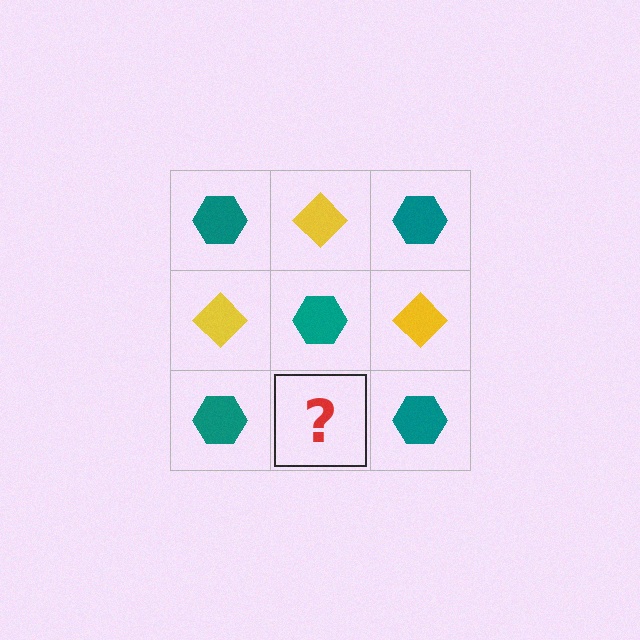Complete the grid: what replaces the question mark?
The question mark should be replaced with a yellow diamond.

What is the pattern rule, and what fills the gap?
The rule is that it alternates teal hexagon and yellow diamond in a checkerboard pattern. The gap should be filled with a yellow diamond.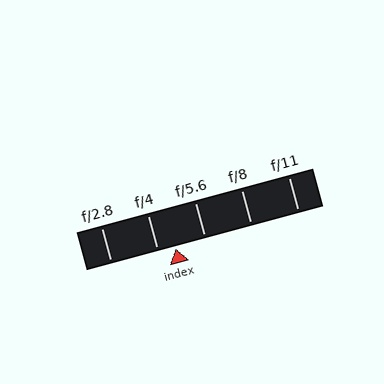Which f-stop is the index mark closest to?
The index mark is closest to f/4.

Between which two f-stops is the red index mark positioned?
The index mark is between f/4 and f/5.6.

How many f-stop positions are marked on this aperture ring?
There are 5 f-stop positions marked.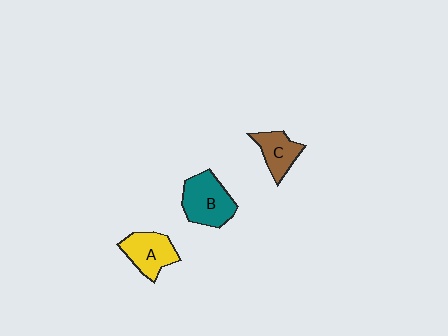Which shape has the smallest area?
Shape C (brown).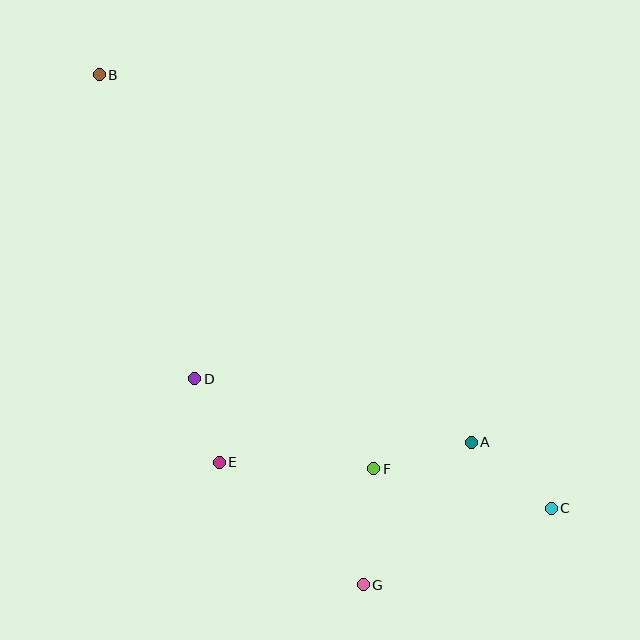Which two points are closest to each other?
Points D and E are closest to each other.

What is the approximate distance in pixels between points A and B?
The distance between A and B is approximately 523 pixels.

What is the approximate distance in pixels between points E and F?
The distance between E and F is approximately 155 pixels.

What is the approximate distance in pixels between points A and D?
The distance between A and D is approximately 284 pixels.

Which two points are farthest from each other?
Points B and C are farthest from each other.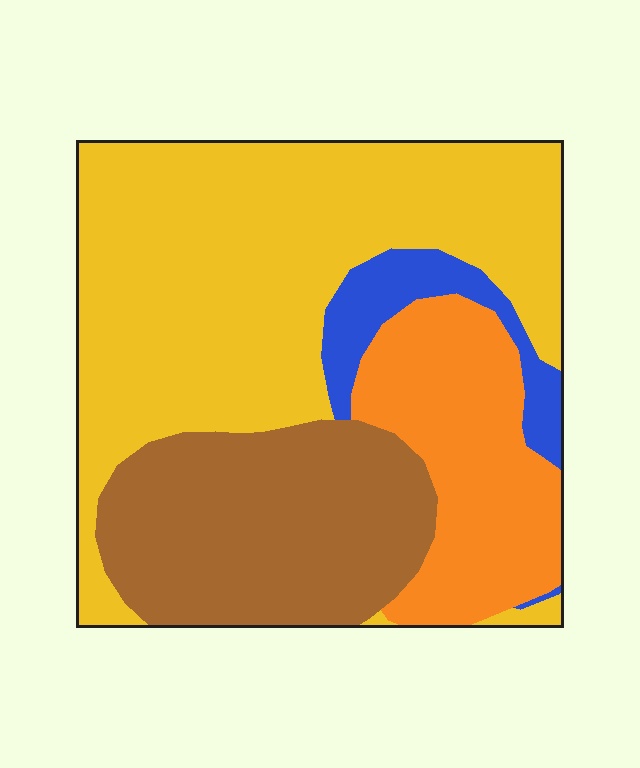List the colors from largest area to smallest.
From largest to smallest: yellow, brown, orange, blue.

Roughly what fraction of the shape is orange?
Orange takes up about one fifth (1/5) of the shape.